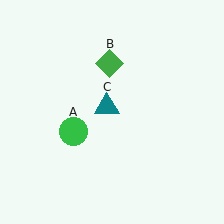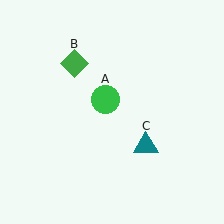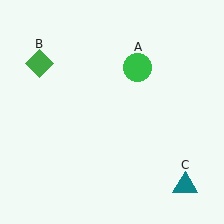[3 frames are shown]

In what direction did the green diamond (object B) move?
The green diamond (object B) moved left.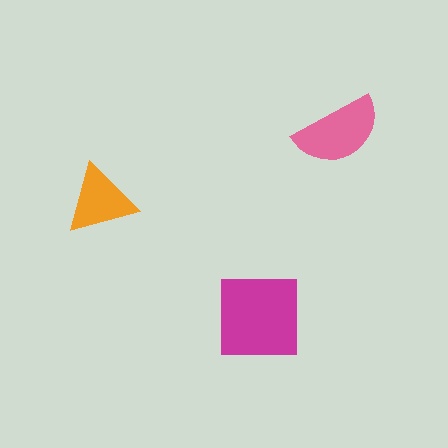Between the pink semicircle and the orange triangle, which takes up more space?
The pink semicircle.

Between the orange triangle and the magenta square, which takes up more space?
The magenta square.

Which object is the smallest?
The orange triangle.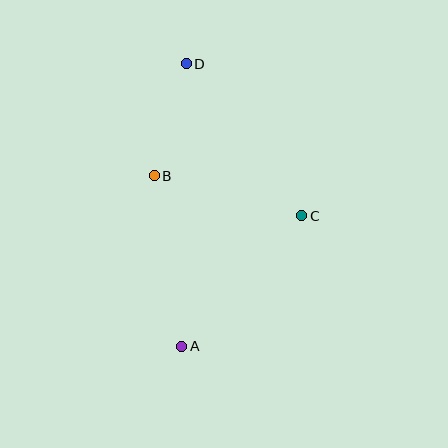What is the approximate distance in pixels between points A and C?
The distance between A and C is approximately 178 pixels.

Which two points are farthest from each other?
Points A and D are farthest from each other.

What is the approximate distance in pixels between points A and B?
The distance between A and B is approximately 173 pixels.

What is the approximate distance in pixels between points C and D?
The distance between C and D is approximately 191 pixels.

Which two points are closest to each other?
Points B and D are closest to each other.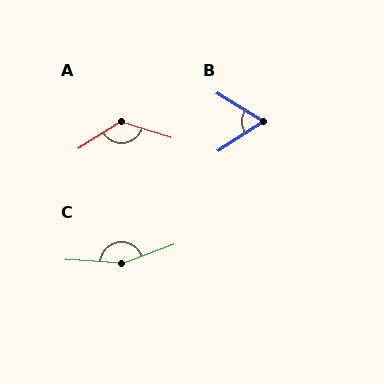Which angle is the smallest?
B, at approximately 64 degrees.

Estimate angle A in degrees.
Approximately 130 degrees.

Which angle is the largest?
C, at approximately 156 degrees.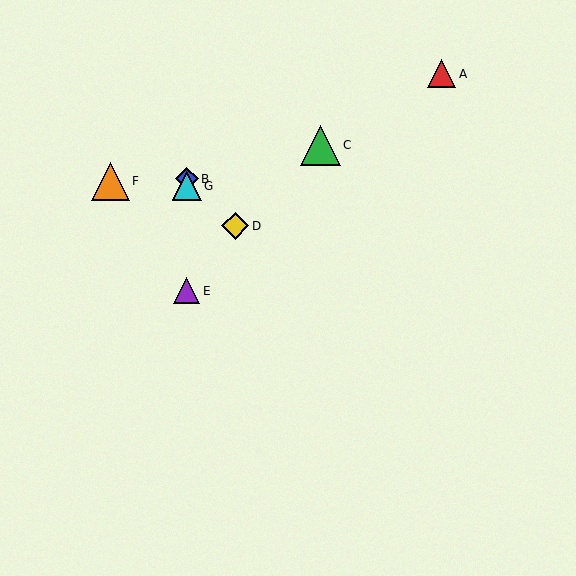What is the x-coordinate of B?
Object B is at x≈187.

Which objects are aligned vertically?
Objects B, E, G are aligned vertically.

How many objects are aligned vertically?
3 objects (B, E, G) are aligned vertically.